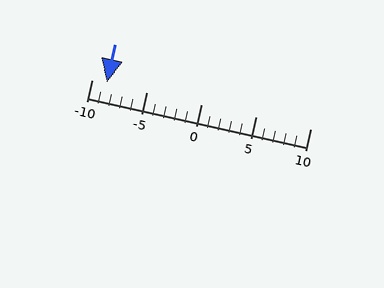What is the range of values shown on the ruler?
The ruler shows values from -10 to 10.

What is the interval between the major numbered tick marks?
The major tick marks are spaced 5 units apart.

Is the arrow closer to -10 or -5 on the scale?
The arrow is closer to -10.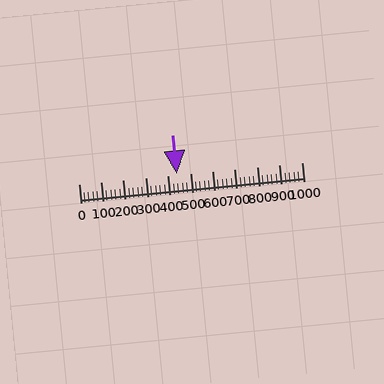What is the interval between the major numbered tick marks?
The major tick marks are spaced 100 units apart.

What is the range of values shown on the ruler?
The ruler shows values from 0 to 1000.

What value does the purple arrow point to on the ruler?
The purple arrow points to approximately 440.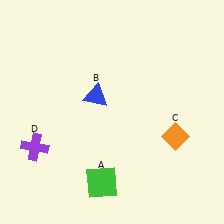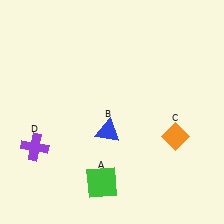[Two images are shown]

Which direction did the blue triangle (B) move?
The blue triangle (B) moved down.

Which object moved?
The blue triangle (B) moved down.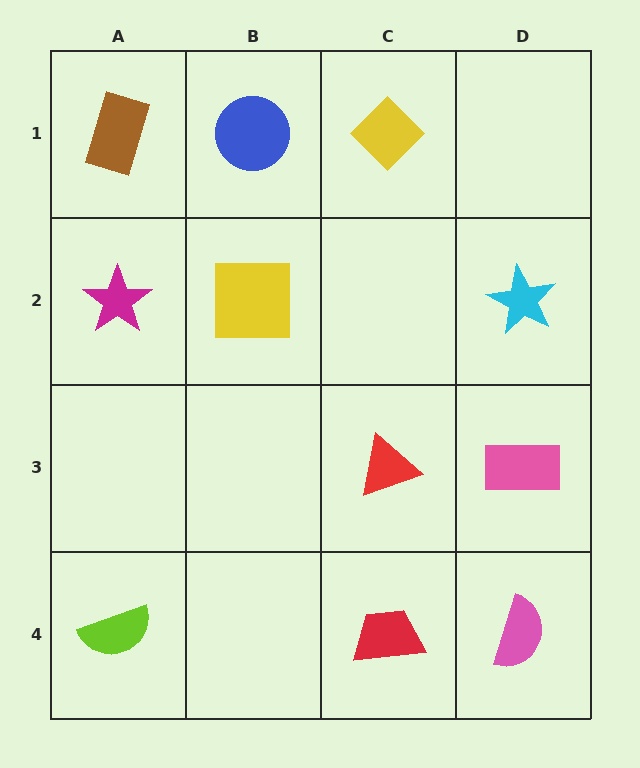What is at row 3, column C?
A red triangle.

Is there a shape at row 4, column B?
No, that cell is empty.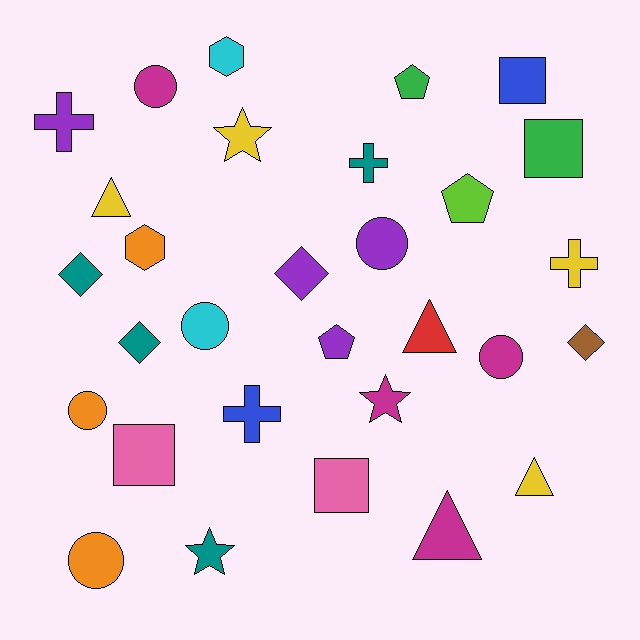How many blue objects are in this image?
There are 2 blue objects.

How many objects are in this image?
There are 30 objects.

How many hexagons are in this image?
There are 2 hexagons.